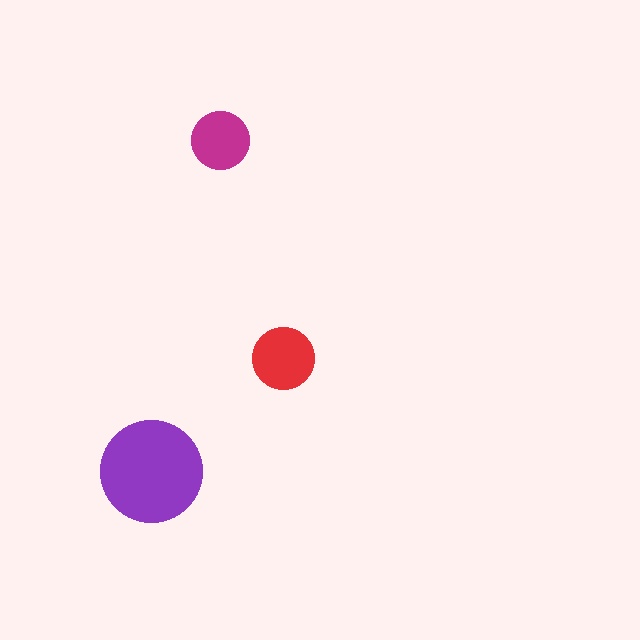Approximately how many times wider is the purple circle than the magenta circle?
About 2 times wider.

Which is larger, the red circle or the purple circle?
The purple one.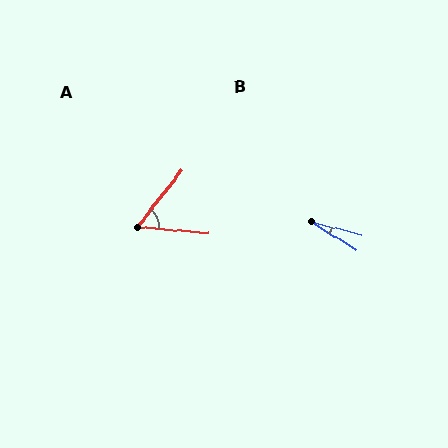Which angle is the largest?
A, at approximately 57 degrees.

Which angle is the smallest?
B, at approximately 18 degrees.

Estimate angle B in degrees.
Approximately 18 degrees.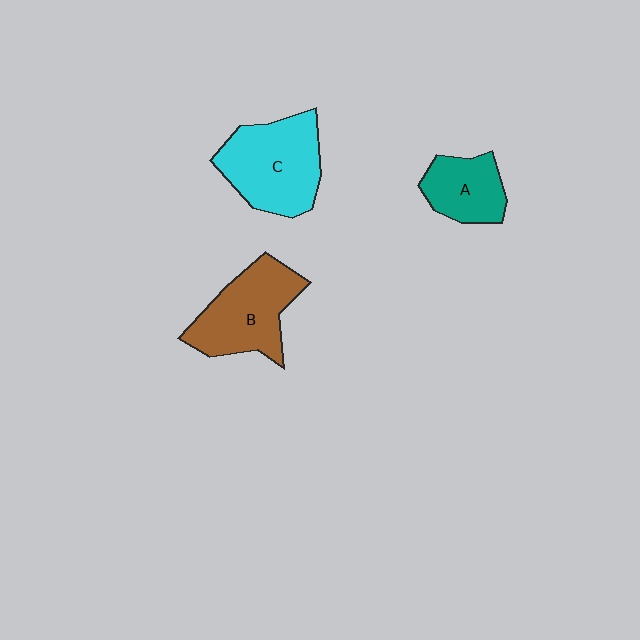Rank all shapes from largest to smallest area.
From largest to smallest: C (cyan), B (brown), A (teal).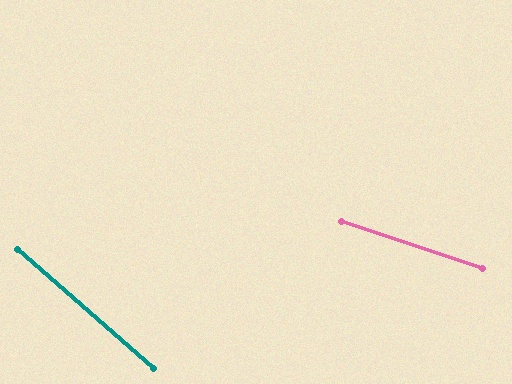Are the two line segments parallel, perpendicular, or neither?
Neither parallel nor perpendicular — they differ by about 23°.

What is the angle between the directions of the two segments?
Approximately 23 degrees.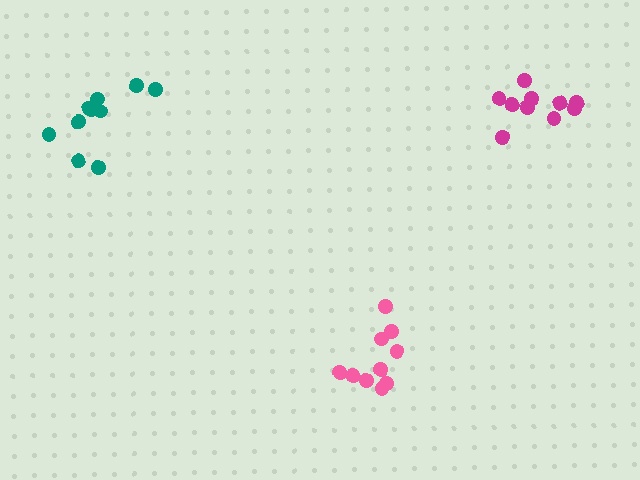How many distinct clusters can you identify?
There are 3 distinct clusters.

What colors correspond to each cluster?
The clusters are colored: magenta, pink, teal.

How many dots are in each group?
Group 1: 10 dots, Group 2: 10 dots, Group 3: 10 dots (30 total).